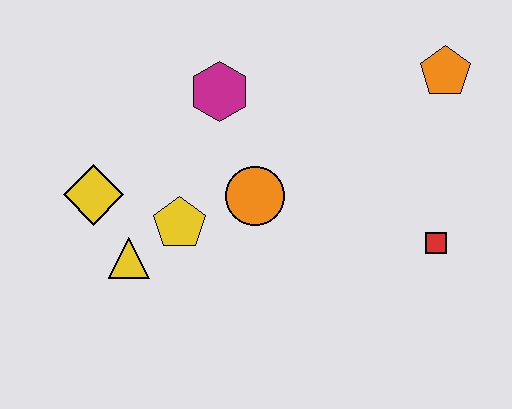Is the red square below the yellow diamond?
Yes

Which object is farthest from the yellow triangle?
The orange pentagon is farthest from the yellow triangle.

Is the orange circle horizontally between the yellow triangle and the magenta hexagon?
No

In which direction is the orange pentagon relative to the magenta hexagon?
The orange pentagon is to the right of the magenta hexagon.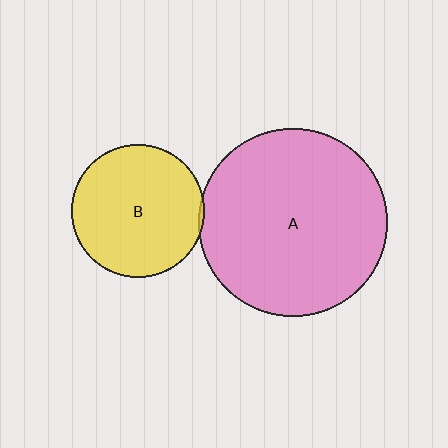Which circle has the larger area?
Circle A (pink).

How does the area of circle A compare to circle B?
Approximately 2.0 times.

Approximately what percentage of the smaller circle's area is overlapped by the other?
Approximately 5%.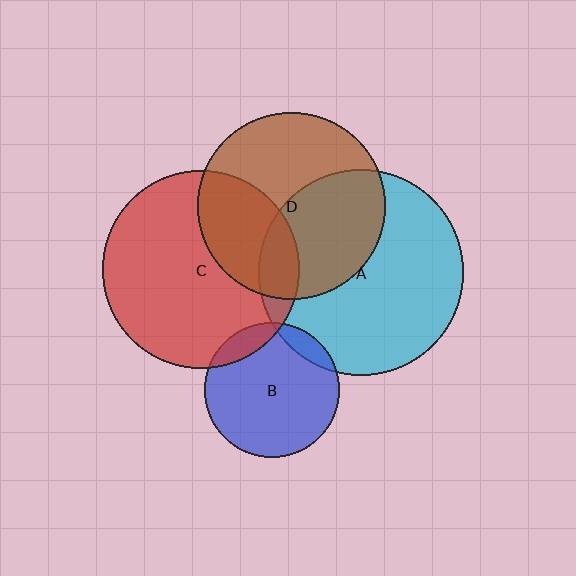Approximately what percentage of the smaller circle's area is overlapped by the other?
Approximately 10%.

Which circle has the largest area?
Circle A (cyan).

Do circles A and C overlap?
Yes.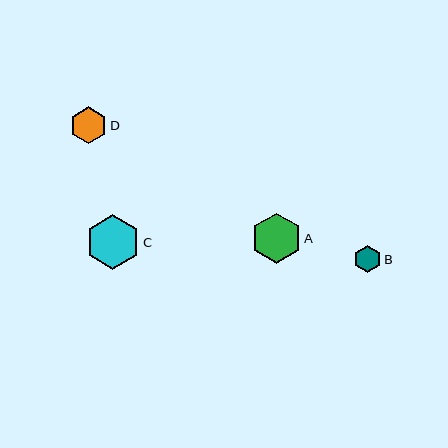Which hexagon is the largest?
Hexagon C is the largest with a size of approximately 55 pixels.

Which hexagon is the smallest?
Hexagon B is the smallest with a size of approximately 28 pixels.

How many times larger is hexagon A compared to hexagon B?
Hexagon A is approximately 1.8 times the size of hexagon B.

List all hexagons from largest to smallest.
From largest to smallest: C, A, D, B.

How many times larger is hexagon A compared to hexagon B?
Hexagon A is approximately 1.8 times the size of hexagon B.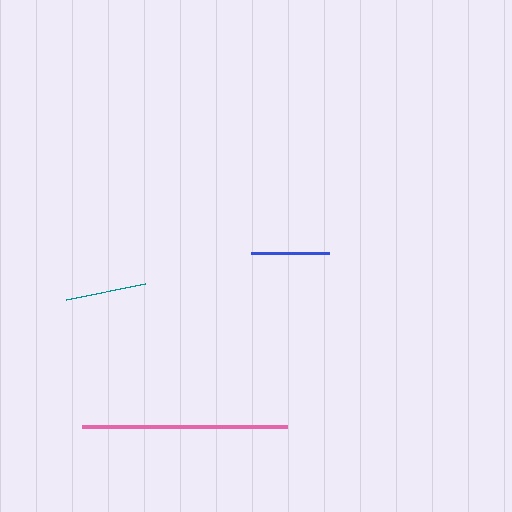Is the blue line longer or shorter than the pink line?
The pink line is longer than the blue line.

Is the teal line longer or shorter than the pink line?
The pink line is longer than the teal line.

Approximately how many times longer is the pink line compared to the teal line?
The pink line is approximately 2.6 times the length of the teal line.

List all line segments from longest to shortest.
From longest to shortest: pink, teal, blue.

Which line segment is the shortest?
The blue line is the shortest at approximately 78 pixels.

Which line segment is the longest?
The pink line is the longest at approximately 205 pixels.